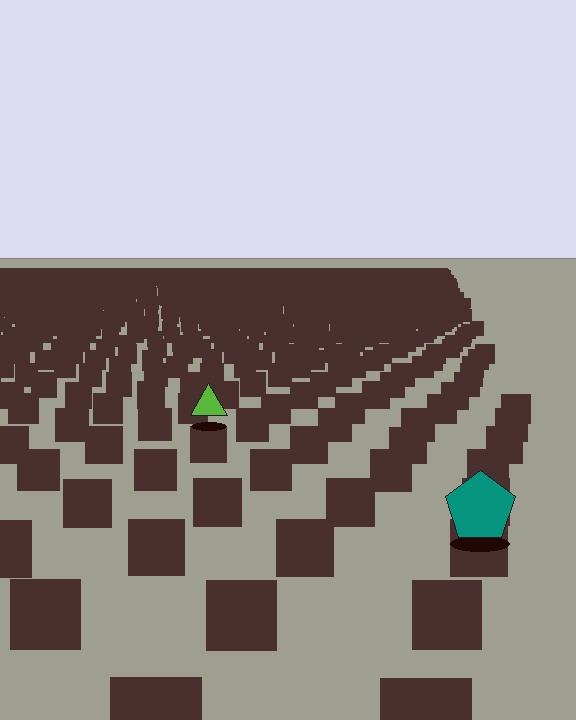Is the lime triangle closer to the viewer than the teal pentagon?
No. The teal pentagon is closer — you can tell from the texture gradient: the ground texture is coarser near it.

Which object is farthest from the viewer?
The lime triangle is farthest from the viewer. It appears smaller and the ground texture around it is denser.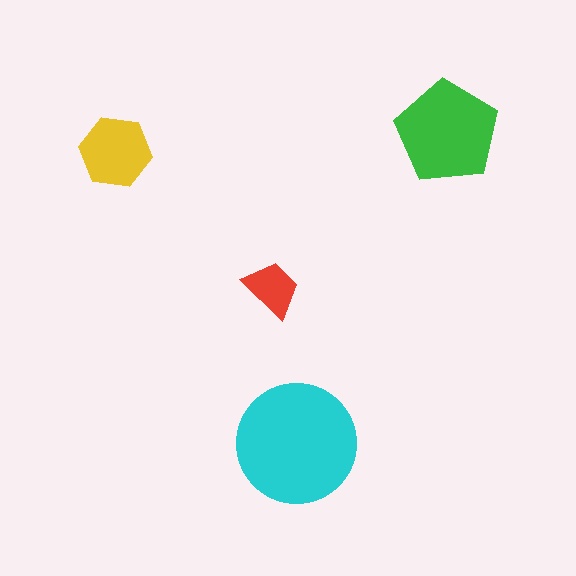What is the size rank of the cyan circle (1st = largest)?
1st.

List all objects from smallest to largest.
The red trapezoid, the yellow hexagon, the green pentagon, the cyan circle.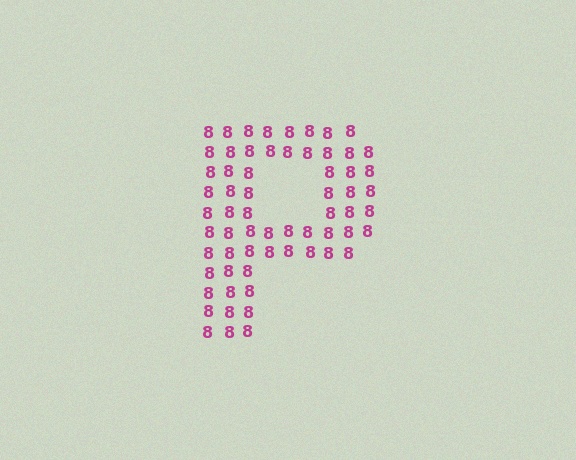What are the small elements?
The small elements are digit 8's.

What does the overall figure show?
The overall figure shows the letter P.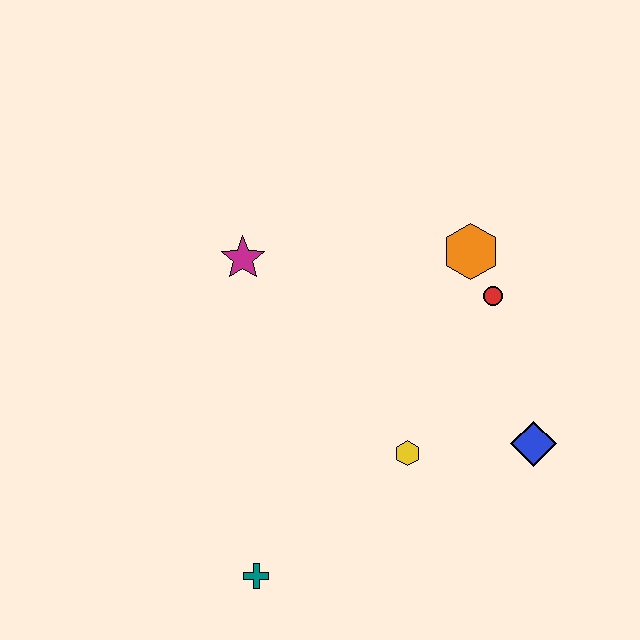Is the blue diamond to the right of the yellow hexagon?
Yes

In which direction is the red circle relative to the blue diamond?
The red circle is above the blue diamond.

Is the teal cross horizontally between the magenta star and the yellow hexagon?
Yes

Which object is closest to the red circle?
The orange hexagon is closest to the red circle.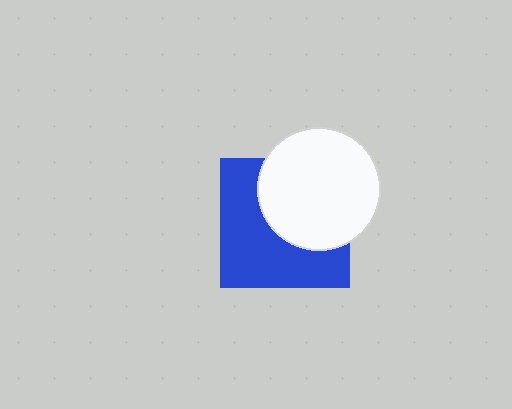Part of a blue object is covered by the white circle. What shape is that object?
It is a square.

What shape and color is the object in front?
The object in front is a white circle.